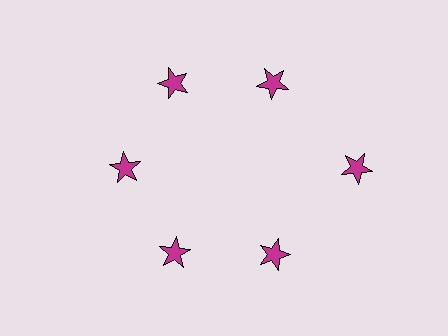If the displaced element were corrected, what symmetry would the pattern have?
It would have 6-fold rotational symmetry — the pattern would map onto itself every 60 degrees.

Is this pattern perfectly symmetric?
No. The 6 magenta stars are arranged in a ring, but one element near the 3 o'clock position is pushed outward from the center, breaking the 6-fold rotational symmetry.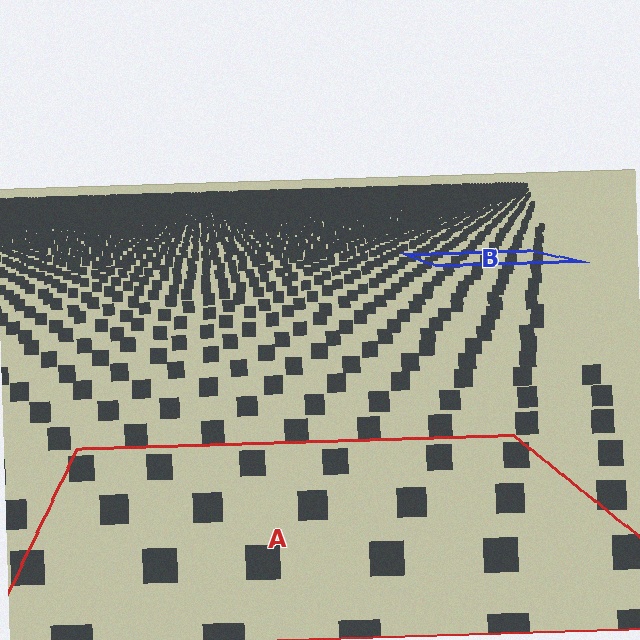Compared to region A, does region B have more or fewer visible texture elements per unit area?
Region B has more texture elements per unit area — they are packed more densely because it is farther away.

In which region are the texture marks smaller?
The texture marks are smaller in region B, because it is farther away.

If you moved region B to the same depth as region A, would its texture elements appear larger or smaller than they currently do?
They would appear larger. At a closer depth, the same texture elements are projected at a bigger on-screen size.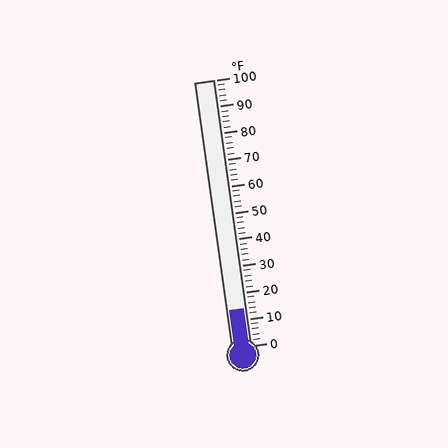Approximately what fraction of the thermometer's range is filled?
The thermometer is filled to approximately 15% of its range.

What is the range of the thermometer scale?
The thermometer scale ranges from 0°F to 100°F.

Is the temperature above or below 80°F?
The temperature is below 80°F.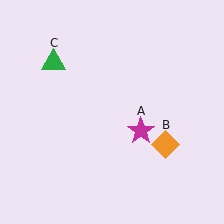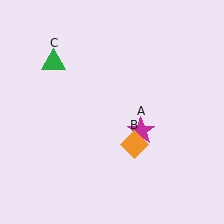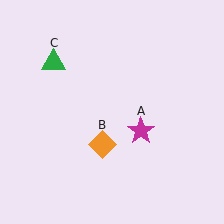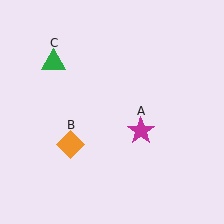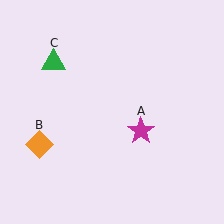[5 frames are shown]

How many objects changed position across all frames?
1 object changed position: orange diamond (object B).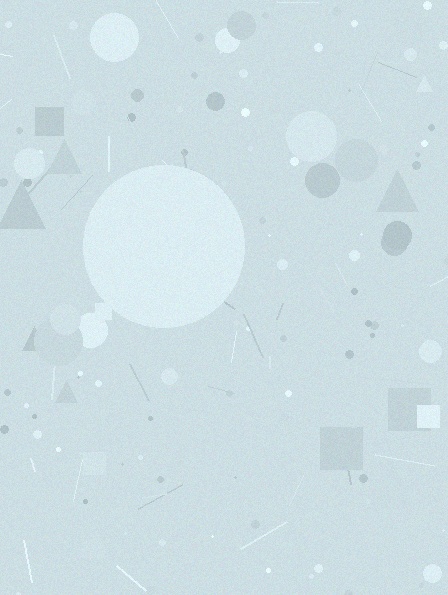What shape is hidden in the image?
A circle is hidden in the image.